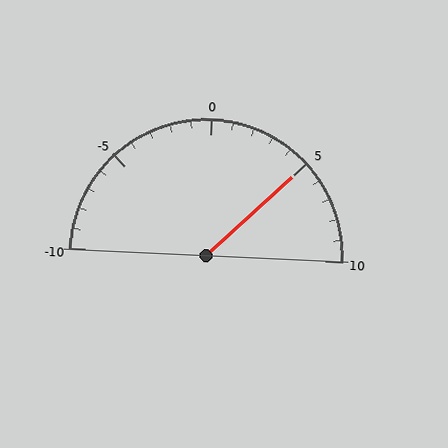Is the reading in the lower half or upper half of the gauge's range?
The reading is in the upper half of the range (-10 to 10).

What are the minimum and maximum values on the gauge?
The gauge ranges from -10 to 10.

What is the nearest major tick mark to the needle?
The nearest major tick mark is 5.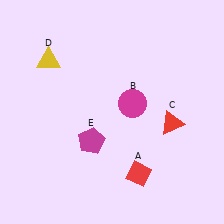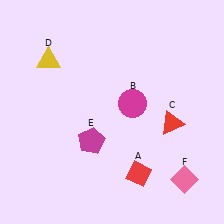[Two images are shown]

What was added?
A pink diamond (F) was added in Image 2.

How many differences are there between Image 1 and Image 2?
There is 1 difference between the two images.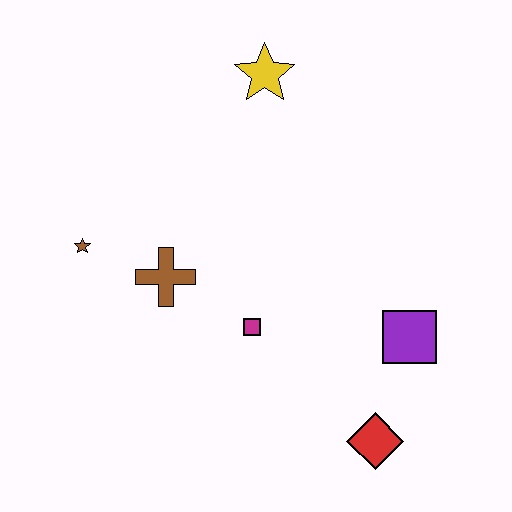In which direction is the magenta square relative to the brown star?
The magenta square is to the right of the brown star.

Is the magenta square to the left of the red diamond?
Yes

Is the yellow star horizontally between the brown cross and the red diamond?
Yes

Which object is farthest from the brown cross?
The red diamond is farthest from the brown cross.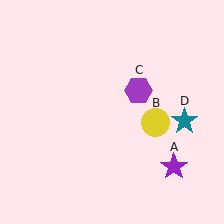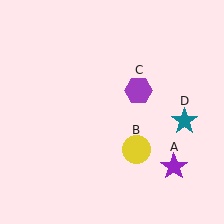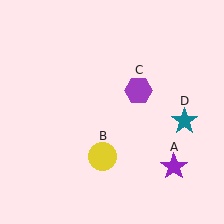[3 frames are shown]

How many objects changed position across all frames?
1 object changed position: yellow circle (object B).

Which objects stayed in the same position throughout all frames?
Purple star (object A) and purple hexagon (object C) and teal star (object D) remained stationary.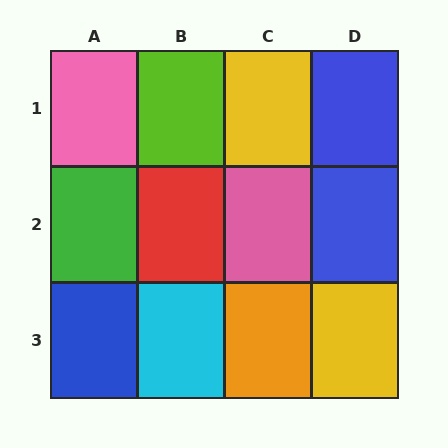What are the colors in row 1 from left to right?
Pink, lime, yellow, blue.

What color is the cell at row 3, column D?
Yellow.